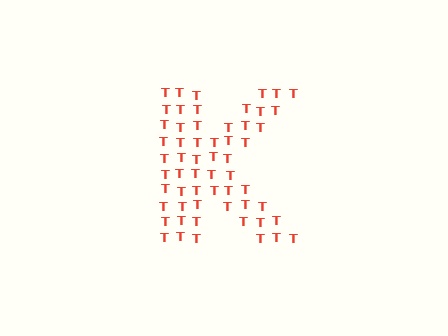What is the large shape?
The large shape is the letter K.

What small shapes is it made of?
It is made of small letter T's.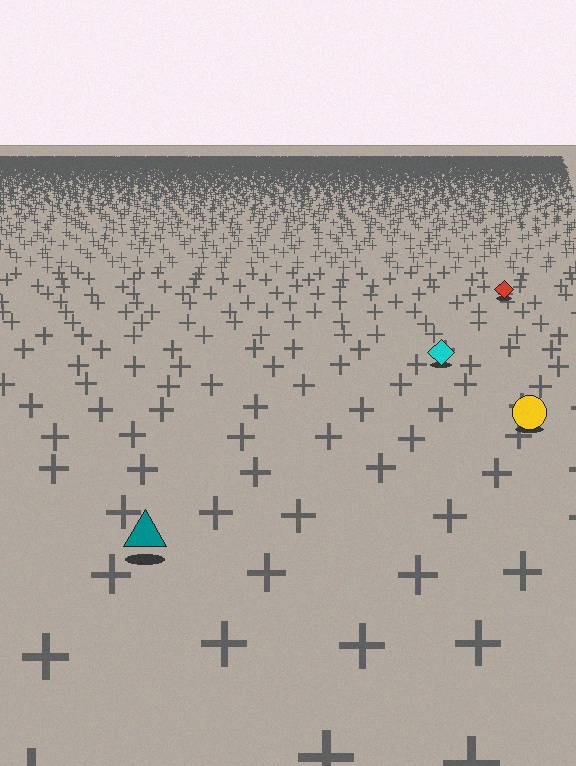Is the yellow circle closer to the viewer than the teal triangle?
No. The teal triangle is closer — you can tell from the texture gradient: the ground texture is coarser near it.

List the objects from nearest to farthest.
From nearest to farthest: the teal triangle, the yellow circle, the cyan diamond, the red diamond.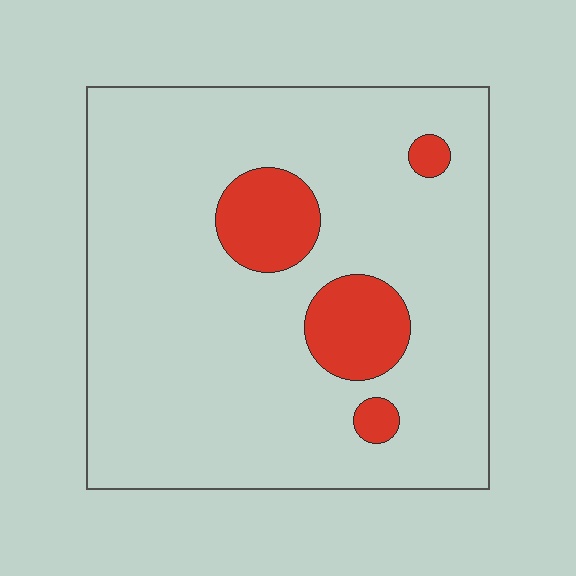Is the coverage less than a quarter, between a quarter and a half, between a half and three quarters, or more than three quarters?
Less than a quarter.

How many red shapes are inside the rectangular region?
4.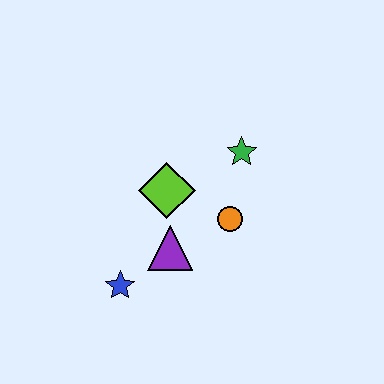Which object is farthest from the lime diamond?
The blue star is farthest from the lime diamond.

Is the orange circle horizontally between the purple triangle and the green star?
Yes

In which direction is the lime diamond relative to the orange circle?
The lime diamond is to the left of the orange circle.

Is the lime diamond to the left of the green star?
Yes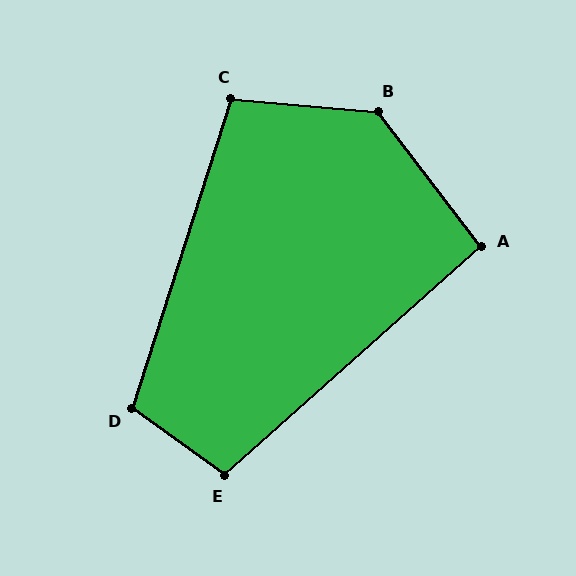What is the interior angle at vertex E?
Approximately 103 degrees (obtuse).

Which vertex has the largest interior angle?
B, at approximately 133 degrees.